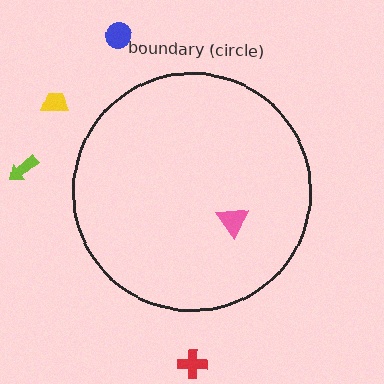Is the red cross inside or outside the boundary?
Outside.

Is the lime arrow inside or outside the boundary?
Outside.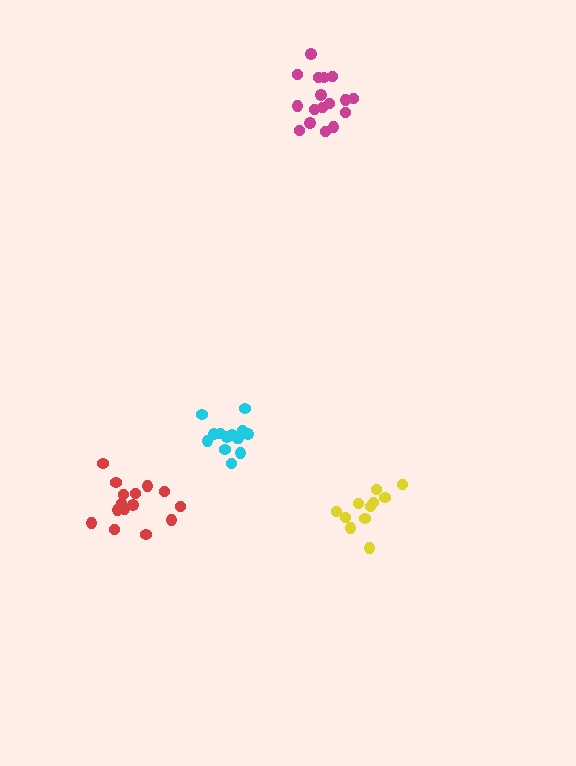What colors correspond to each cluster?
The clusters are colored: magenta, red, cyan, yellow.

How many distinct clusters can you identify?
There are 4 distinct clusters.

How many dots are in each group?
Group 1: 17 dots, Group 2: 16 dots, Group 3: 15 dots, Group 4: 11 dots (59 total).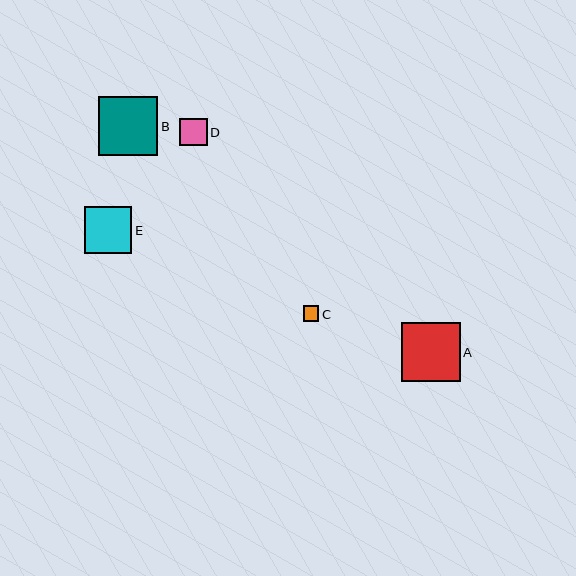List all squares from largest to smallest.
From largest to smallest: B, A, E, D, C.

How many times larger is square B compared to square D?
Square B is approximately 2.1 times the size of square D.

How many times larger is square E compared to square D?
Square E is approximately 1.7 times the size of square D.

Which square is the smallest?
Square C is the smallest with a size of approximately 16 pixels.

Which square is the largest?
Square B is the largest with a size of approximately 59 pixels.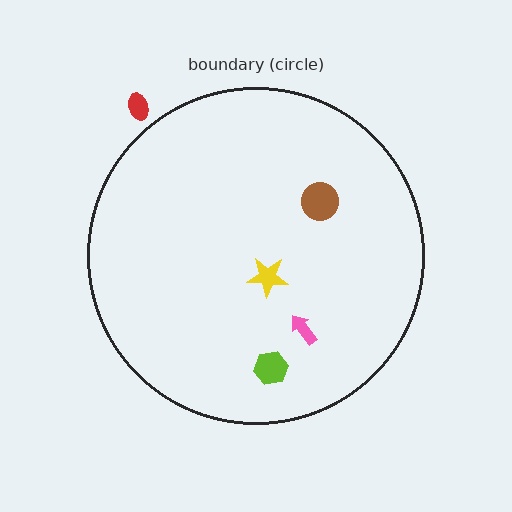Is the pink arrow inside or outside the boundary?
Inside.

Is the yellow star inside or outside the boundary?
Inside.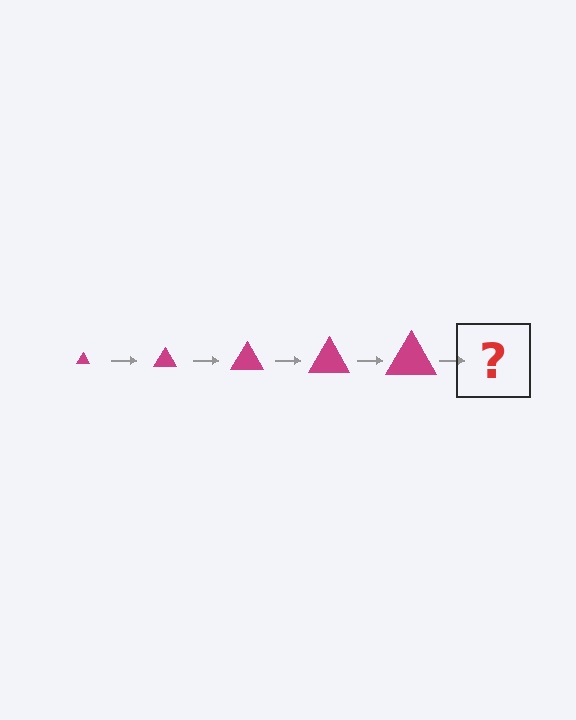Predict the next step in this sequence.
The next step is a magenta triangle, larger than the previous one.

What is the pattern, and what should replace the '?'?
The pattern is that the triangle gets progressively larger each step. The '?' should be a magenta triangle, larger than the previous one.